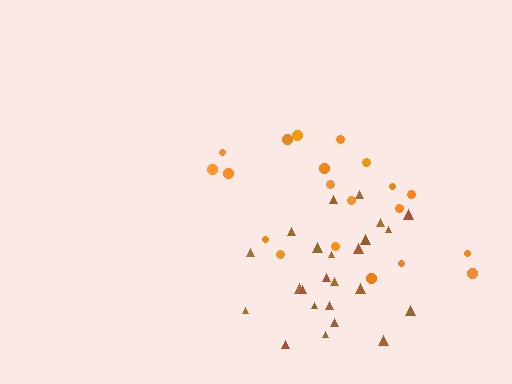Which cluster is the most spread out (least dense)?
Orange.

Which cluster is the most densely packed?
Brown.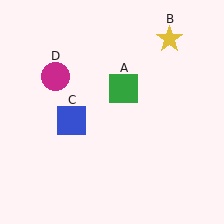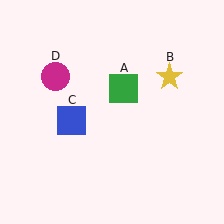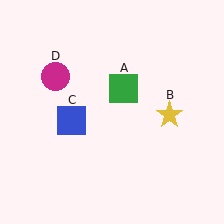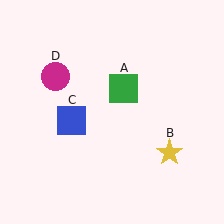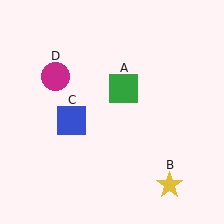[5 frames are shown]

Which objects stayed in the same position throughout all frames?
Green square (object A) and blue square (object C) and magenta circle (object D) remained stationary.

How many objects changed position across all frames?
1 object changed position: yellow star (object B).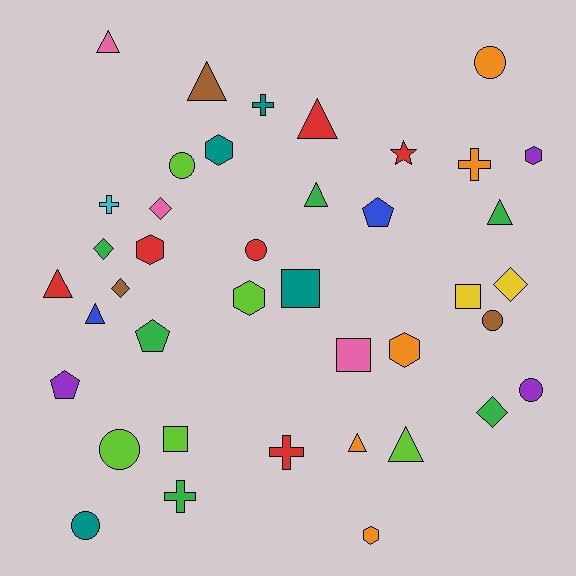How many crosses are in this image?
There are 5 crosses.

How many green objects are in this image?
There are 6 green objects.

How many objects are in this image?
There are 40 objects.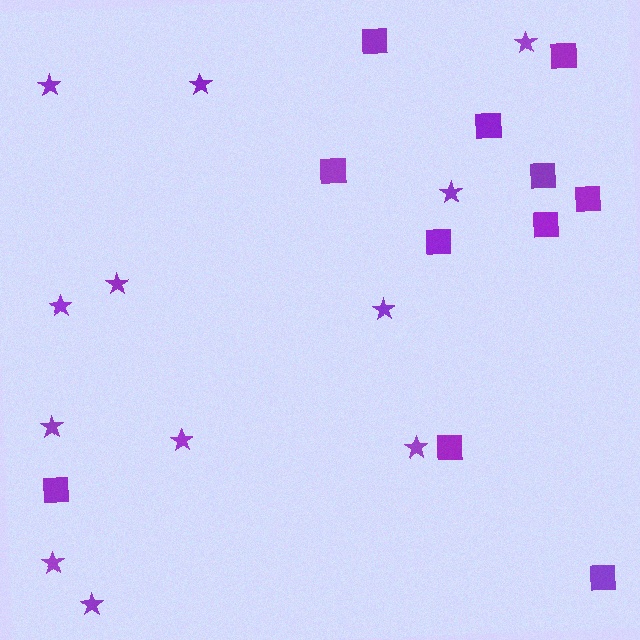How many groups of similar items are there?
There are 2 groups: one group of stars (12) and one group of squares (11).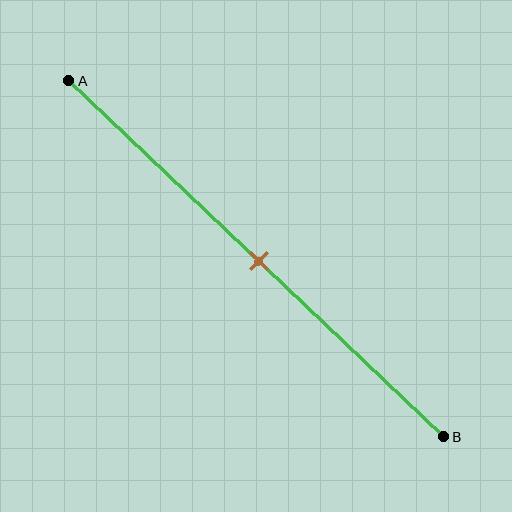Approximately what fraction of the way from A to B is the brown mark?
The brown mark is approximately 50% of the way from A to B.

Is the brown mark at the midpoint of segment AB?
Yes, the mark is approximately at the midpoint.